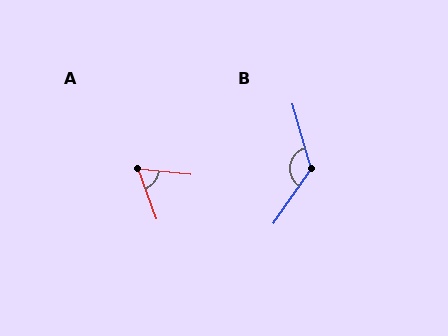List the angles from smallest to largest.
A (64°), B (129°).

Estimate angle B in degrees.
Approximately 129 degrees.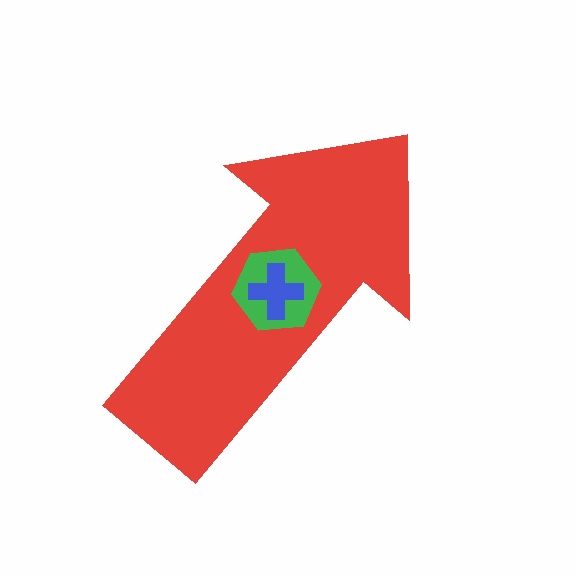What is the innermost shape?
The blue cross.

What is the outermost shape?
The red arrow.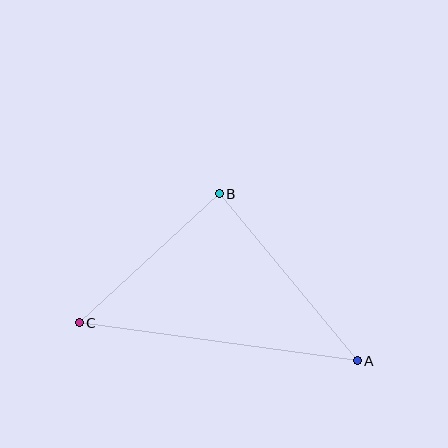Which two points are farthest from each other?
Points A and C are farthest from each other.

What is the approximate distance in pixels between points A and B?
The distance between A and B is approximately 217 pixels.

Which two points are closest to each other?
Points B and C are closest to each other.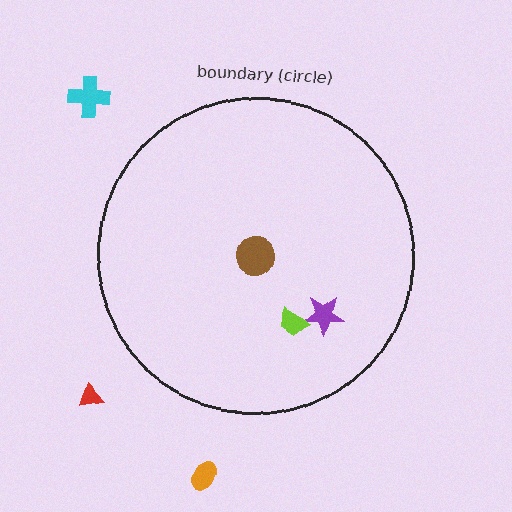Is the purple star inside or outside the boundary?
Inside.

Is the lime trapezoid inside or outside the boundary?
Inside.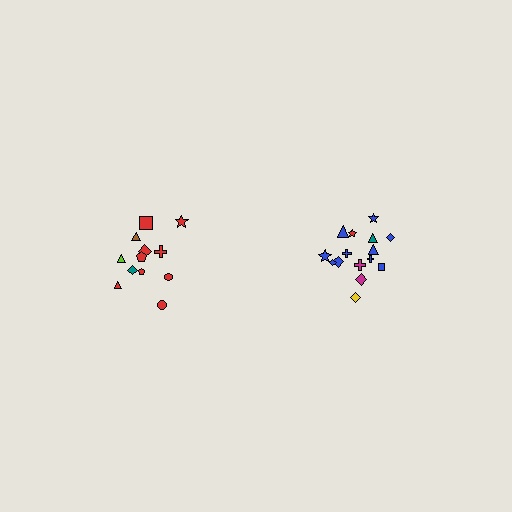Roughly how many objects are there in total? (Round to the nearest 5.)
Roughly 25 objects in total.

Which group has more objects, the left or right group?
The right group.